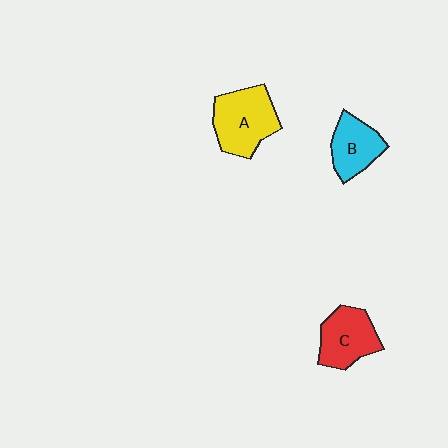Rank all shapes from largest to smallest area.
From largest to smallest: A (yellow), C (red), B (cyan).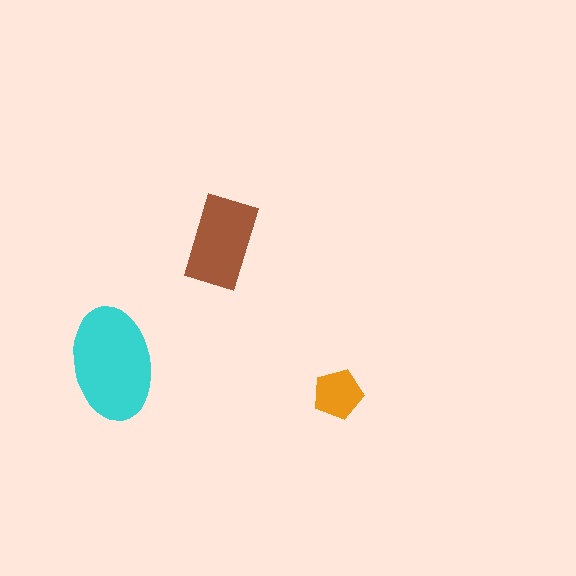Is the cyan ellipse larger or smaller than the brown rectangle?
Larger.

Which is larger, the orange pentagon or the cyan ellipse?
The cyan ellipse.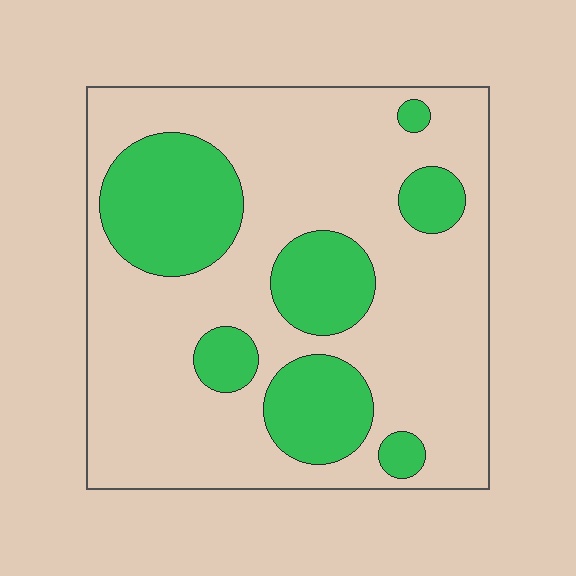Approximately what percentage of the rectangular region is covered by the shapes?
Approximately 25%.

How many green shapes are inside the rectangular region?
7.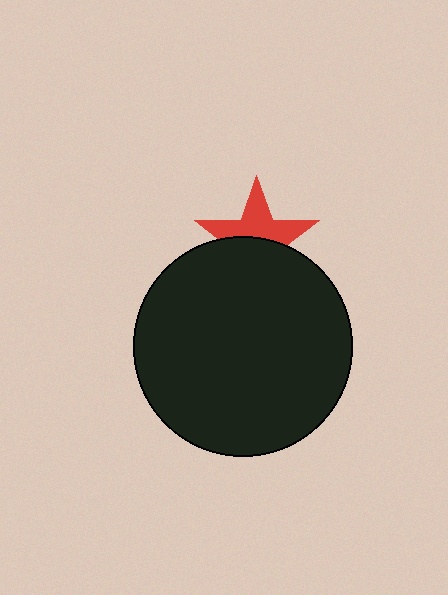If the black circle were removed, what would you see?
You would see the complete red star.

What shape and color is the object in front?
The object in front is a black circle.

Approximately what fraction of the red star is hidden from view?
Roughly 49% of the red star is hidden behind the black circle.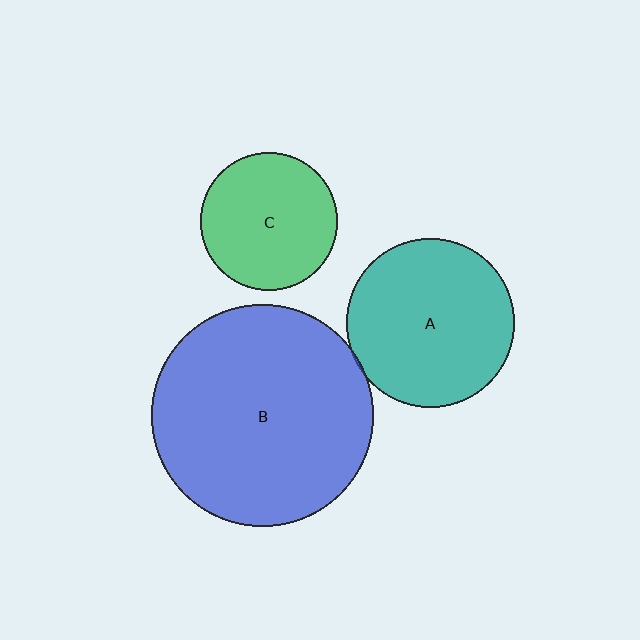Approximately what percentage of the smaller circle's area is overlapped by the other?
Approximately 5%.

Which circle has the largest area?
Circle B (blue).